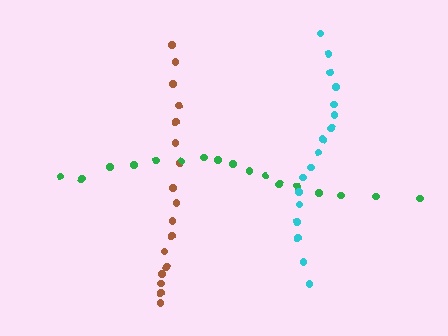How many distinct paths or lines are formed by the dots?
There are 3 distinct paths.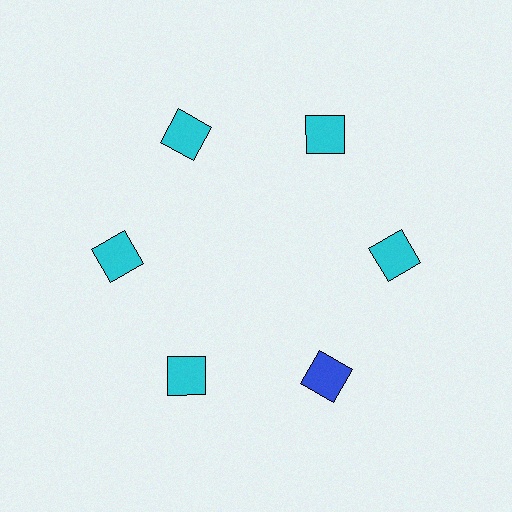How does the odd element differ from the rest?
It has a different color: blue instead of cyan.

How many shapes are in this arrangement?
There are 6 shapes arranged in a ring pattern.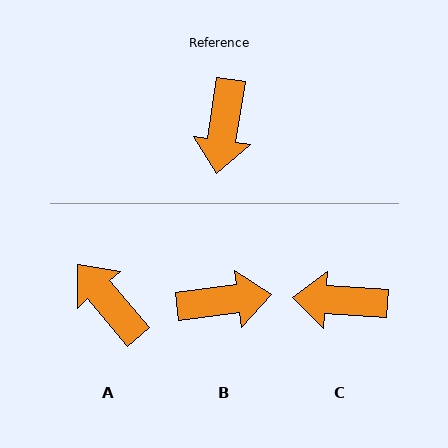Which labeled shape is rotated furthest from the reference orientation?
A, about 131 degrees away.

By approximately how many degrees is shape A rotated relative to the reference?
Approximately 131 degrees clockwise.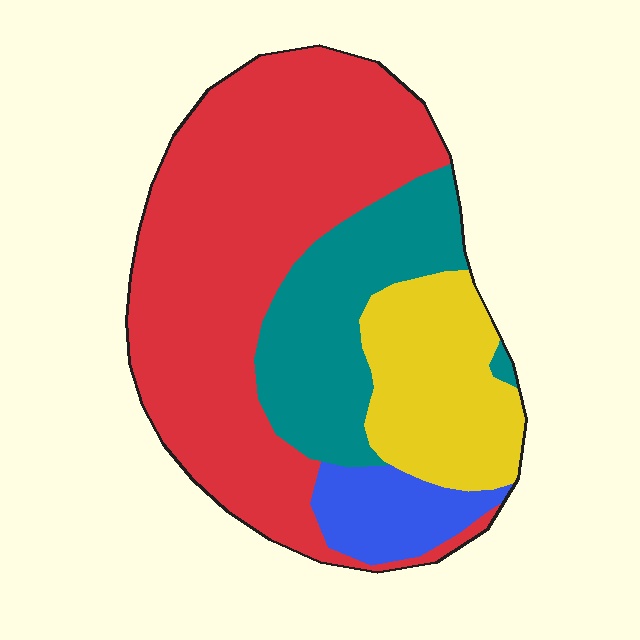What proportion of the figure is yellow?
Yellow covers around 20% of the figure.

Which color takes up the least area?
Blue, at roughly 10%.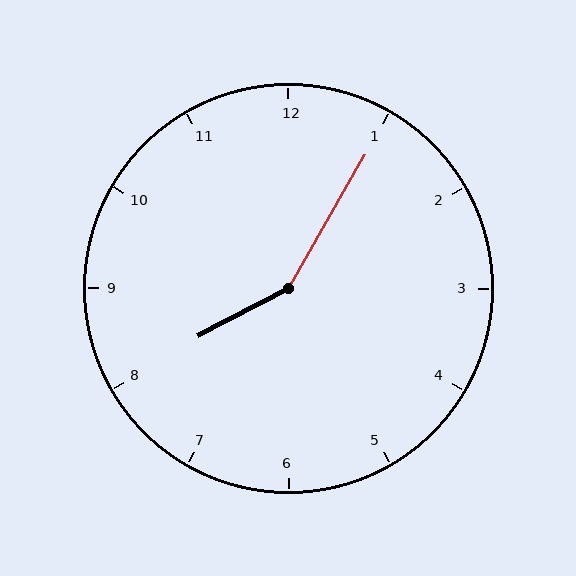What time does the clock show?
8:05.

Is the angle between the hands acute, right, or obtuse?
It is obtuse.